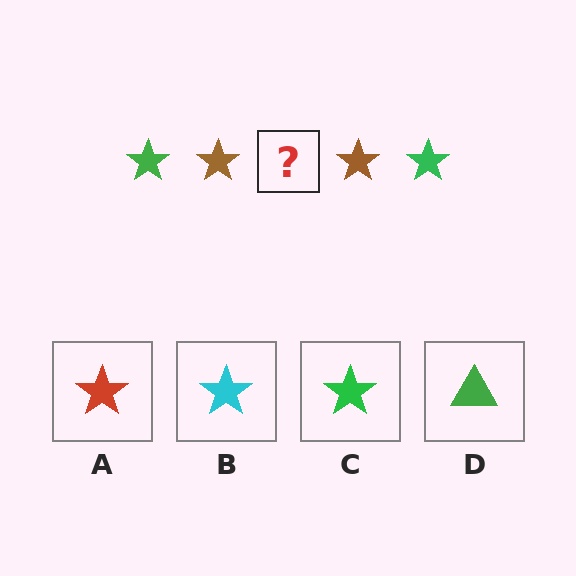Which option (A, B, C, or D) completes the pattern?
C.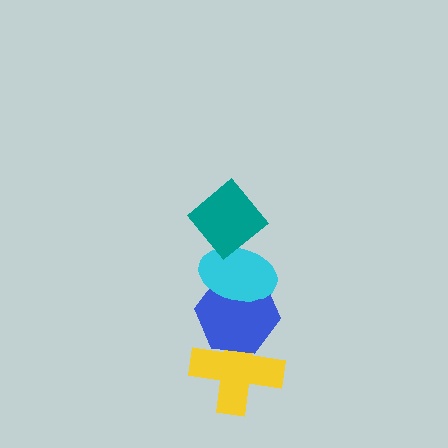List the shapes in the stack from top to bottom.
From top to bottom: the teal diamond, the cyan ellipse, the blue hexagon, the yellow cross.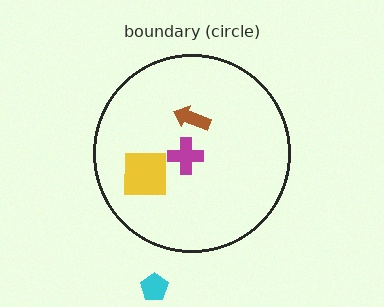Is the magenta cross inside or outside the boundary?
Inside.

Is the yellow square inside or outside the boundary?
Inside.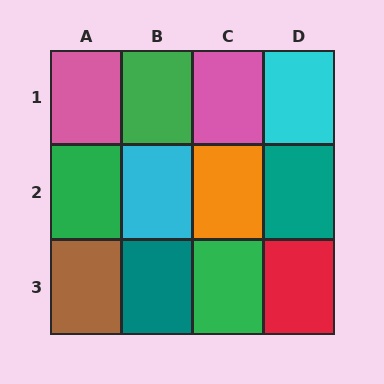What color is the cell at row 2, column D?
Teal.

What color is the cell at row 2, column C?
Orange.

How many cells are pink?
2 cells are pink.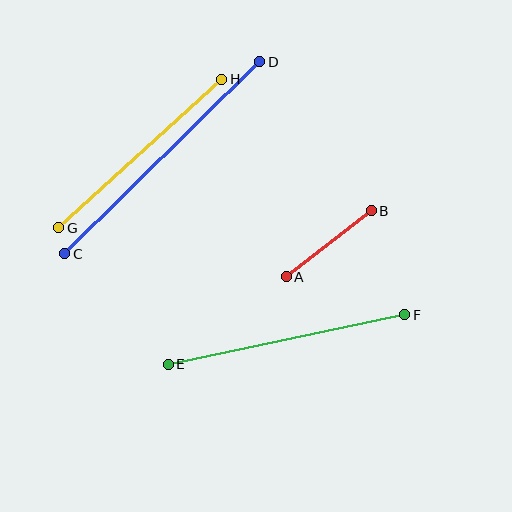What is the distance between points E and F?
The distance is approximately 241 pixels.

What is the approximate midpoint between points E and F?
The midpoint is at approximately (286, 340) pixels.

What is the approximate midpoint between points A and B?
The midpoint is at approximately (329, 244) pixels.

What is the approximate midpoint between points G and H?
The midpoint is at approximately (140, 154) pixels.